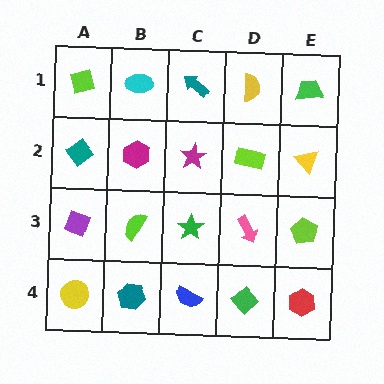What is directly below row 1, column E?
A yellow triangle.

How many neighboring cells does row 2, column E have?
3.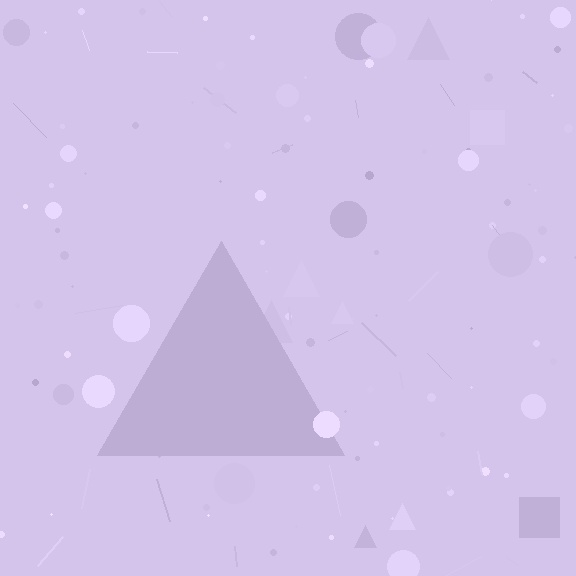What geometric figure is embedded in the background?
A triangle is embedded in the background.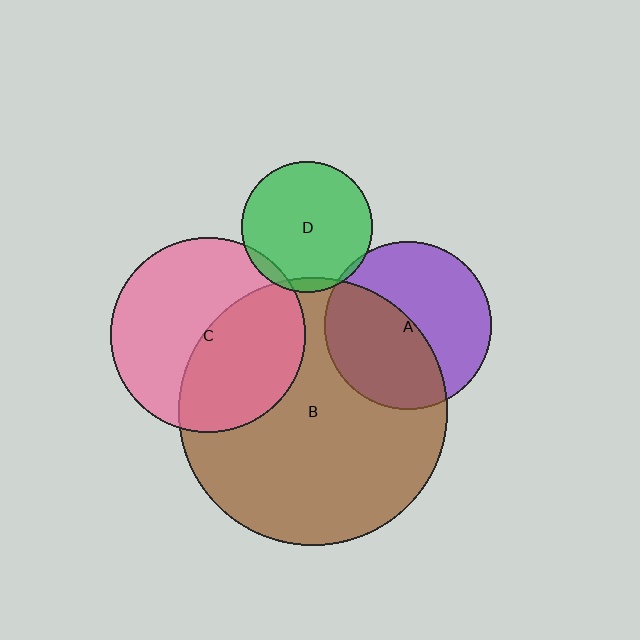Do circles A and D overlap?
Yes.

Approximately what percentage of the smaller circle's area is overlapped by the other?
Approximately 5%.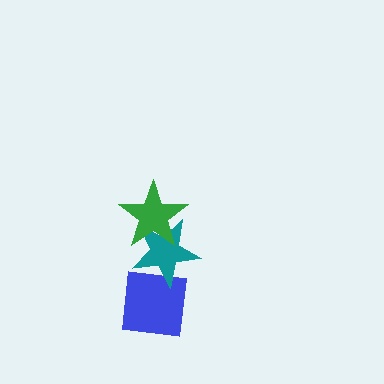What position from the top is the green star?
The green star is 1st from the top.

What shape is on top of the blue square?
The teal star is on top of the blue square.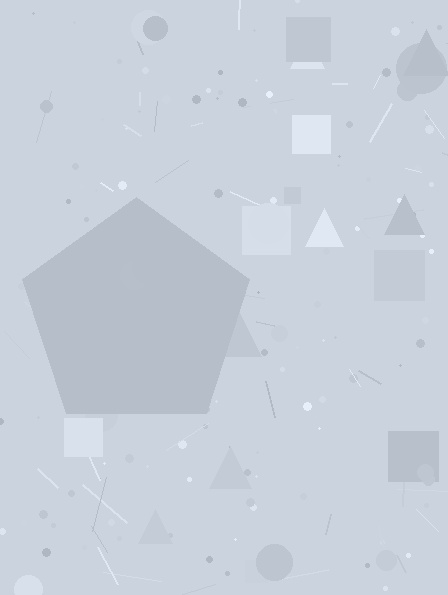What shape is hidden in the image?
A pentagon is hidden in the image.